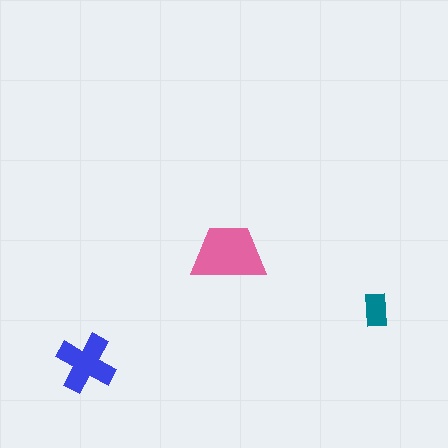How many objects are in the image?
There are 3 objects in the image.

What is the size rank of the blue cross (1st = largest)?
2nd.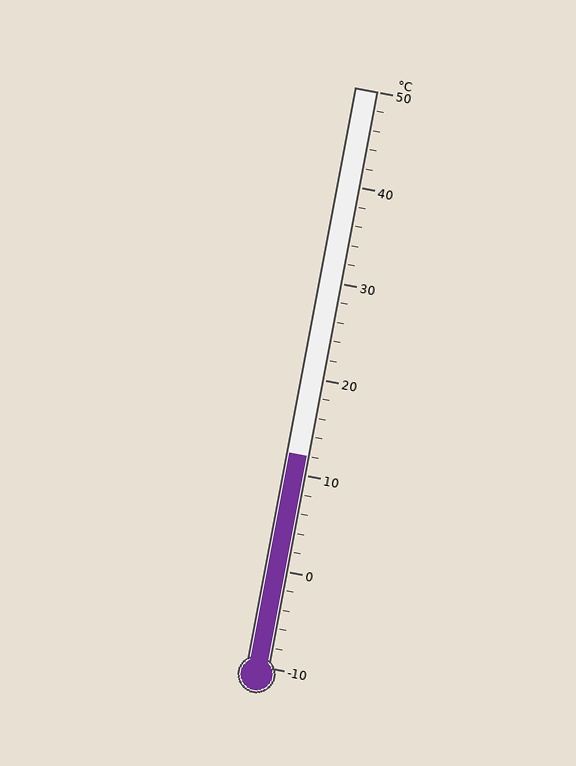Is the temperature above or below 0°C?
The temperature is above 0°C.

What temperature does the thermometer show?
The thermometer shows approximately 12°C.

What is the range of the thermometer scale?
The thermometer scale ranges from -10°C to 50°C.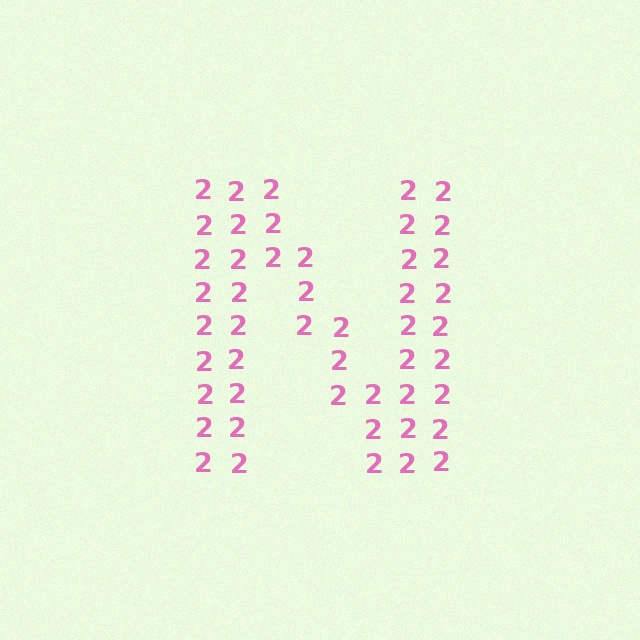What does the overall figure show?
The overall figure shows the letter N.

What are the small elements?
The small elements are digit 2's.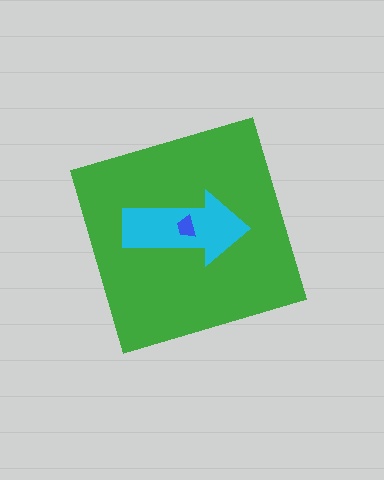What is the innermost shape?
The blue trapezoid.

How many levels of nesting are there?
3.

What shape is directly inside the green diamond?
The cyan arrow.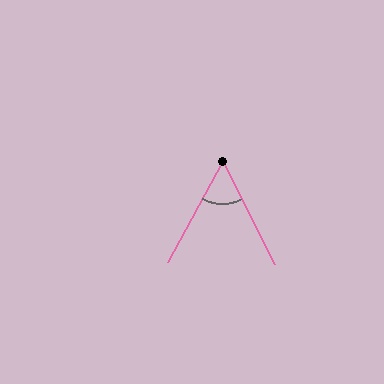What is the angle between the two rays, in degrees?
Approximately 55 degrees.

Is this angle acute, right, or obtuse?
It is acute.